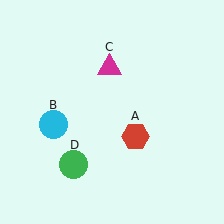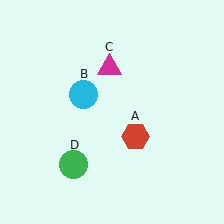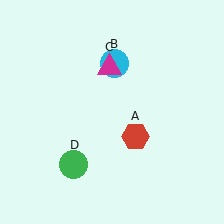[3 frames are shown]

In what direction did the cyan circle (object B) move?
The cyan circle (object B) moved up and to the right.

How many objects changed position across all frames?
1 object changed position: cyan circle (object B).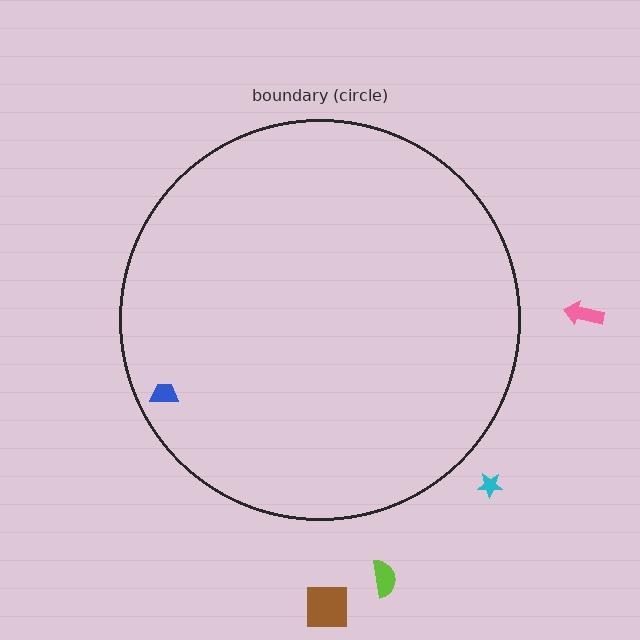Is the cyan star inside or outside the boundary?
Outside.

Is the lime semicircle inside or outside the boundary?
Outside.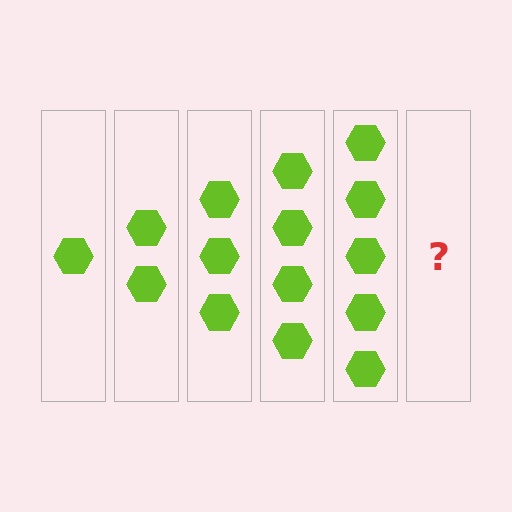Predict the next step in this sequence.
The next step is 6 hexagons.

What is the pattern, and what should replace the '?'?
The pattern is that each step adds one more hexagon. The '?' should be 6 hexagons.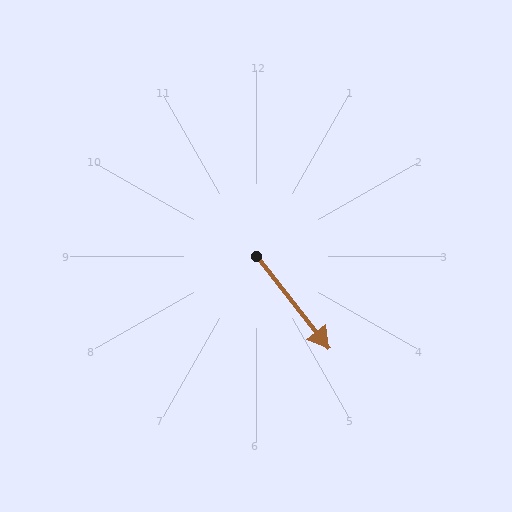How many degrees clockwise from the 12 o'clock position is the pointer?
Approximately 142 degrees.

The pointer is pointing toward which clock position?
Roughly 5 o'clock.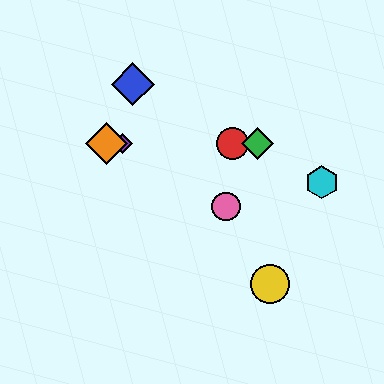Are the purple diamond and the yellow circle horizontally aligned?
No, the purple diamond is at y≈143 and the yellow circle is at y≈284.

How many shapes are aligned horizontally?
4 shapes (the red circle, the green diamond, the purple diamond, the orange diamond) are aligned horizontally.